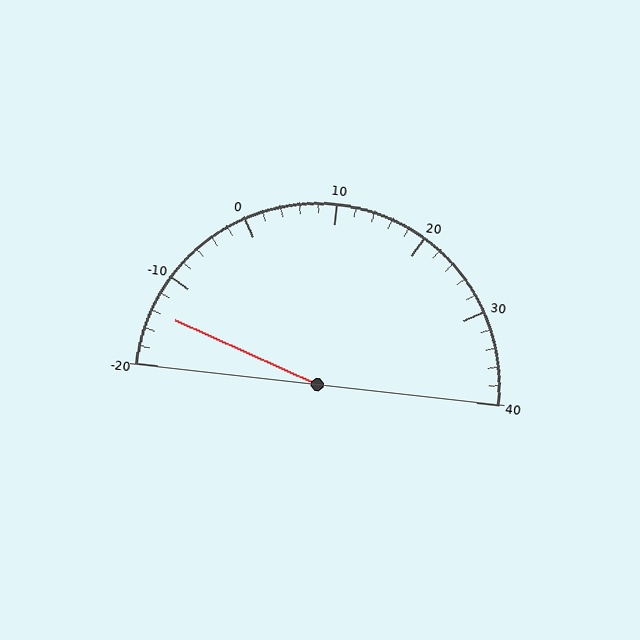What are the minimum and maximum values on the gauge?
The gauge ranges from -20 to 40.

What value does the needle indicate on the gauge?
The needle indicates approximately -14.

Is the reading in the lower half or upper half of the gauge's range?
The reading is in the lower half of the range (-20 to 40).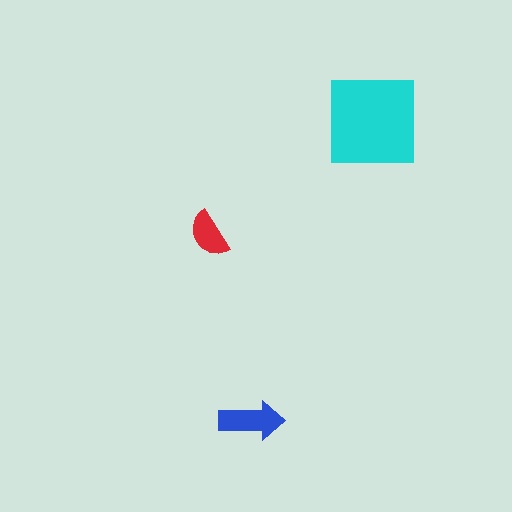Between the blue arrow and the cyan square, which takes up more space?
The cyan square.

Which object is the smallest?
The red semicircle.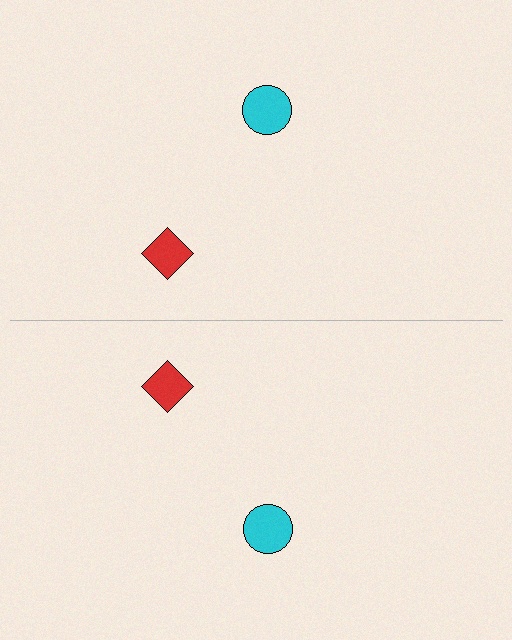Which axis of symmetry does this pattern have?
The pattern has a horizontal axis of symmetry running through the center of the image.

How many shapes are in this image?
There are 4 shapes in this image.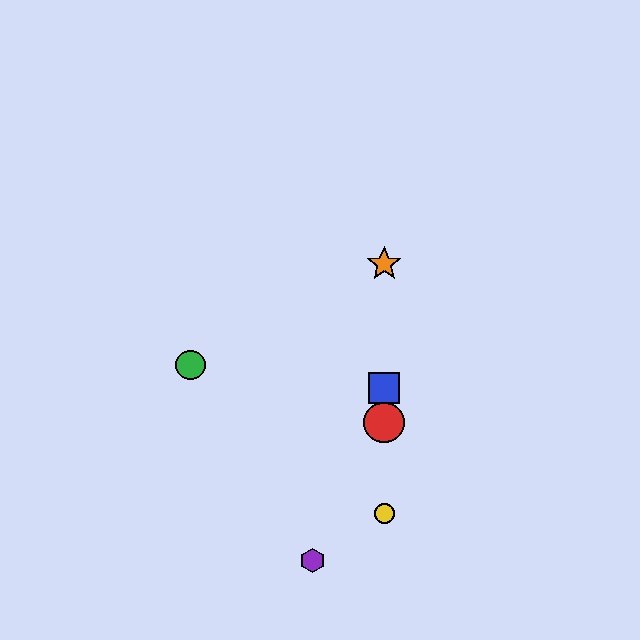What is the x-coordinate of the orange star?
The orange star is at x≈384.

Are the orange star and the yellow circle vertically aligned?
Yes, both are at x≈384.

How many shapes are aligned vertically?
4 shapes (the red circle, the blue square, the yellow circle, the orange star) are aligned vertically.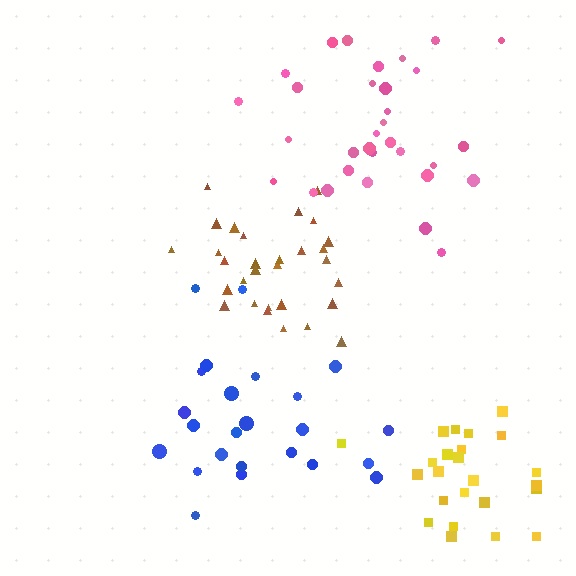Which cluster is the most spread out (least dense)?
Blue.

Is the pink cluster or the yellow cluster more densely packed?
Yellow.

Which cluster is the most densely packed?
Brown.